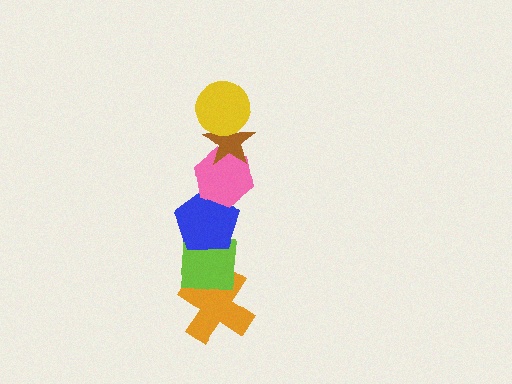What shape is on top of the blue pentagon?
The pink hexagon is on top of the blue pentagon.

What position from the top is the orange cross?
The orange cross is 6th from the top.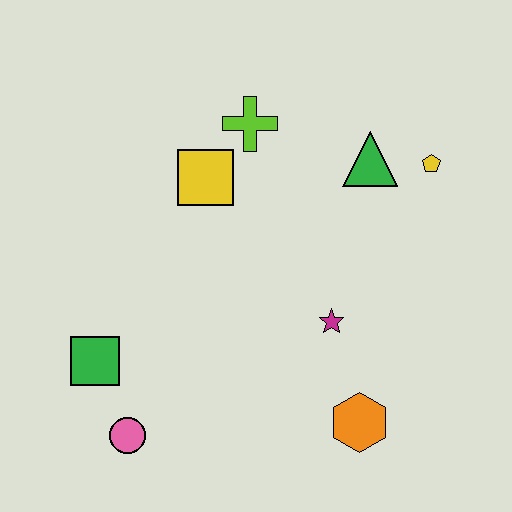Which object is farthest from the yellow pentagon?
The pink circle is farthest from the yellow pentagon.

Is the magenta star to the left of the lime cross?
No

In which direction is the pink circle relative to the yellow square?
The pink circle is below the yellow square.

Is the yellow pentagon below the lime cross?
Yes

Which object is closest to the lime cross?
The yellow square is closest to the lime cross.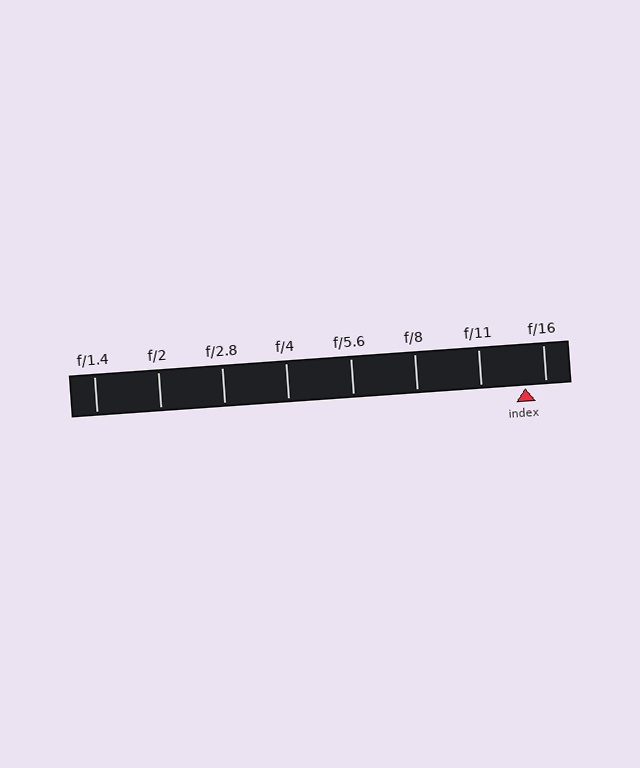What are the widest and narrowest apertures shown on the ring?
The widest aperture shown is f/1.4 and the narrowest is f/16.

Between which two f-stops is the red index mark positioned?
The index mark is between f/11 and f/16.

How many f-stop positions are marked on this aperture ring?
There are 8 f-stop positions marked.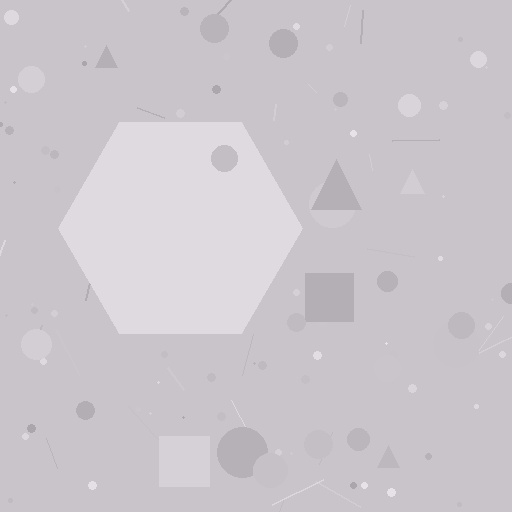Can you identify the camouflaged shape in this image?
The camouflaged shape is a hexagon.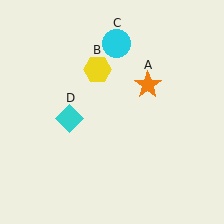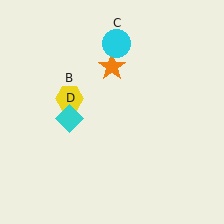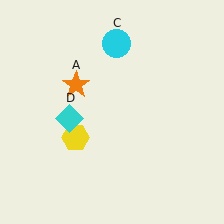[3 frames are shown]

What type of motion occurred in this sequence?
The orange star (object A), yellow hexagon (object B) rotated counterclockwise around the center of the scene.